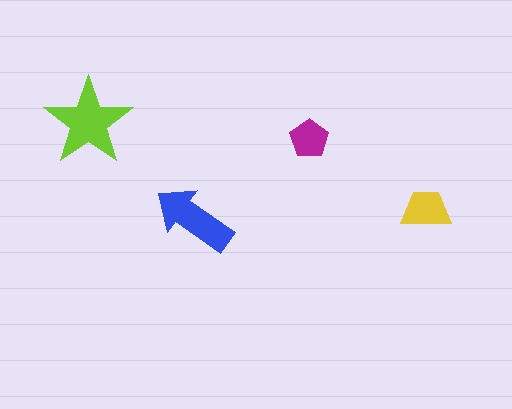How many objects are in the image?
There are 4 objects in the image.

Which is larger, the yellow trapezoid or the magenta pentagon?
The yellow trapezoid.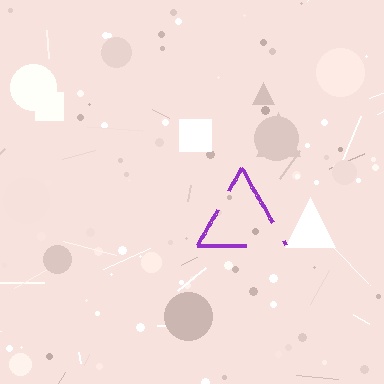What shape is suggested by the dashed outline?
The dashed outline suggests a triangle.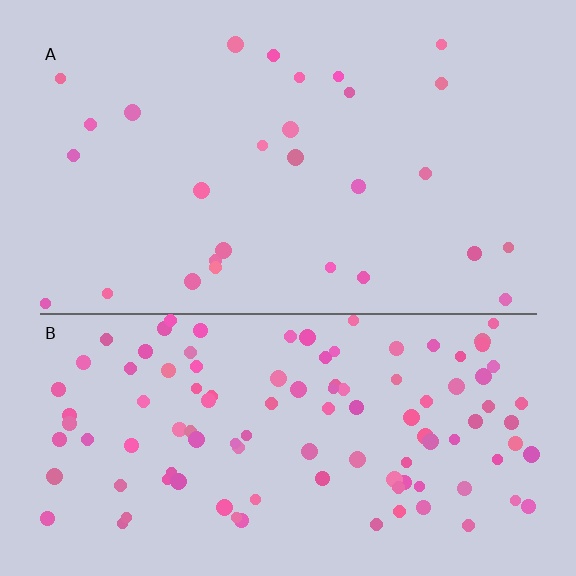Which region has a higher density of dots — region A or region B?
B (the bottom).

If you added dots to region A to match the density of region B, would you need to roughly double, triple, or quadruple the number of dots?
Approximately quadruple.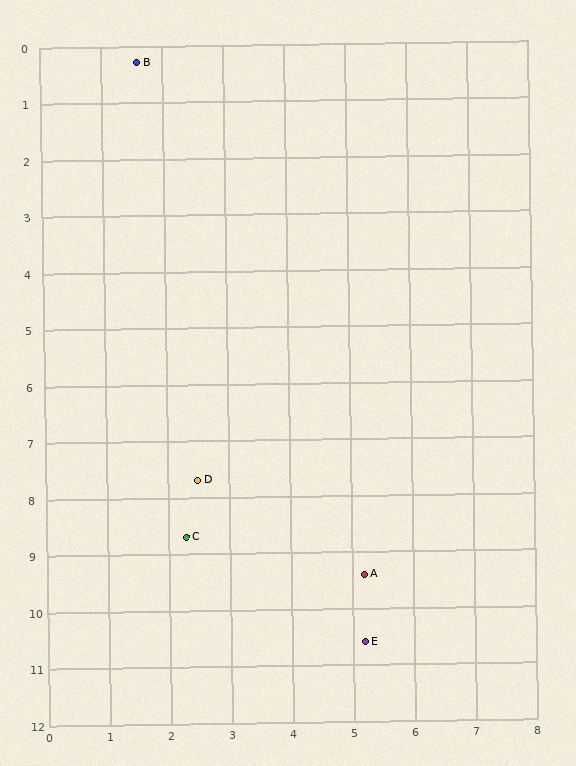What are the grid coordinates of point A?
Point A is at approximately (5.2, 9.4).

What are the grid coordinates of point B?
Point B is at approximately (1.6, 0.3).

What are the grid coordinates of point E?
Point E is at approximately (5.2, 10.6).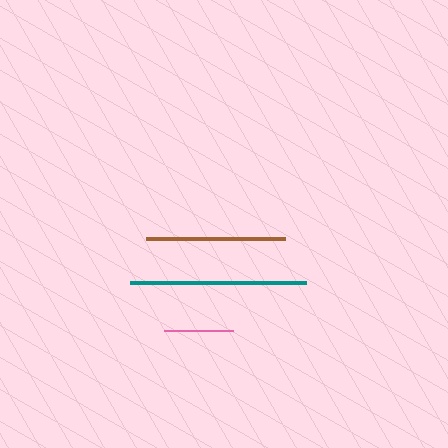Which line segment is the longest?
The teal line is the longest at approximately 176 pixels.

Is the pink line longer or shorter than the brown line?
The brown line is longer than the pink line.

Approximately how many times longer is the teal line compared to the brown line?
The teal line is approximately 1.3 times the length of the brown line.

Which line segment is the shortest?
The pink line is the shortest at approximately 69 pixels.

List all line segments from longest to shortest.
From longest to shortest: teal, brown, pink.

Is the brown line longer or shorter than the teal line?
The teal line is longer than the brown line.